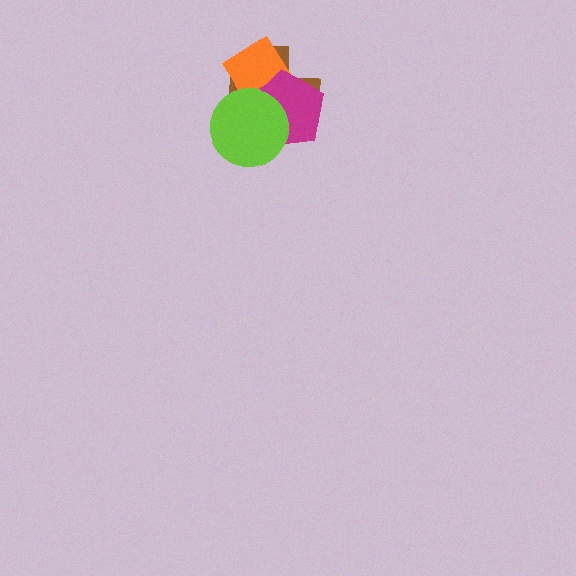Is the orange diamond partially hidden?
Yes, it is partially covered by another shape.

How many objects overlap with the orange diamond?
3 objects overlap with the orange diamond.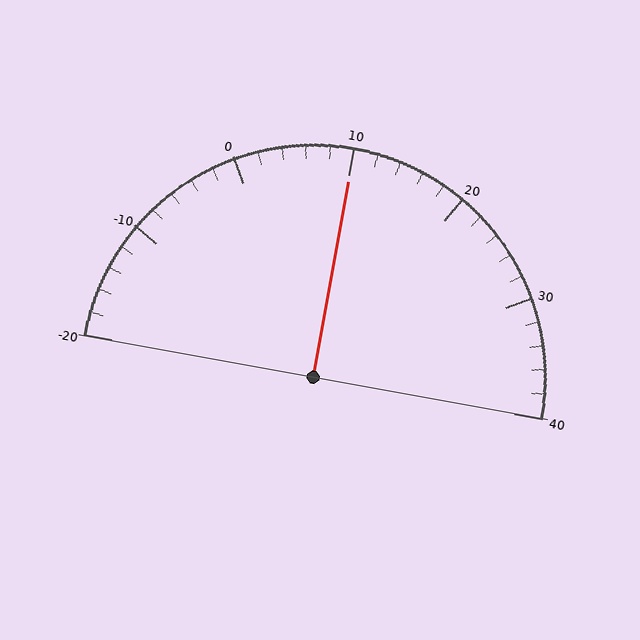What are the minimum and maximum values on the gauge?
The gauge ranges from -20 to 40.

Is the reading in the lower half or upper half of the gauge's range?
The reading is in the upper half of the range (-20 to 40).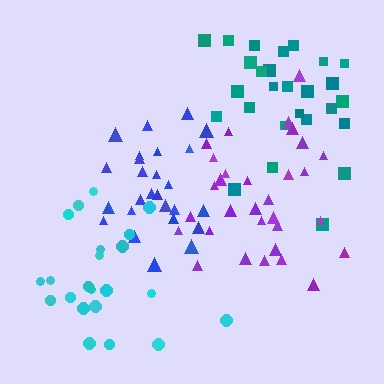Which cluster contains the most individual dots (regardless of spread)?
Purple (31).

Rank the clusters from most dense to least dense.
blue, purple, teal, cyan.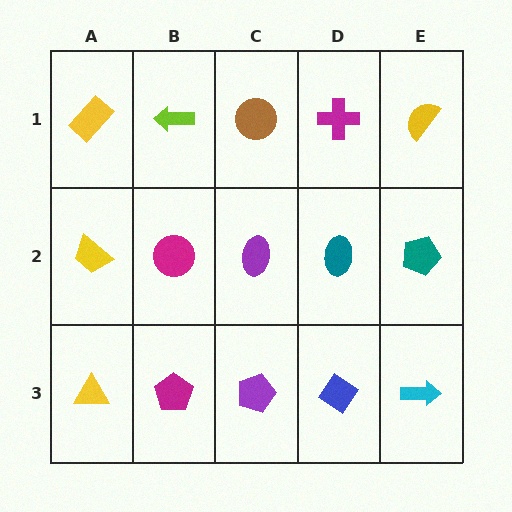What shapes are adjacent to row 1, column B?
A magenta circle (row 2, column B), a yellow rectangle (row 1, column A), a brown circle (row 1, column C).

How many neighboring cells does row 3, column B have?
3.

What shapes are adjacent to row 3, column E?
A teal pentagon (row 2, column E), a blue diamond (row 3, column D).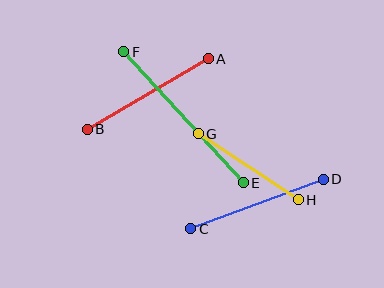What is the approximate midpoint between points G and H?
The midpoint is at approximately (248, 167) pixels.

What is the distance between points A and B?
The distance is approximately 140 pixels.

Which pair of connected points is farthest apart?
Points E and F are farthest apart.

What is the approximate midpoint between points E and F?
The midpoint is at approximately (184, 117) pixels.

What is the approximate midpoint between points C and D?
The midpoint is at approximately (257, 204) pixels.